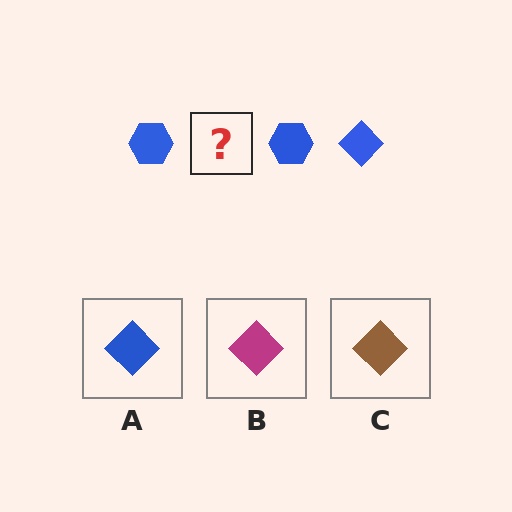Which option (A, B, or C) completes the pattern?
A.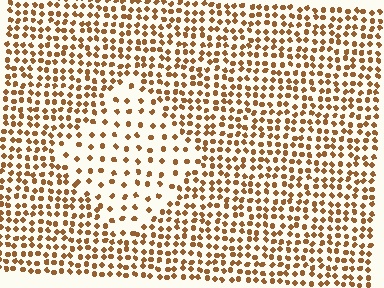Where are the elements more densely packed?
The elements are more densely packed outside the diamond boundary.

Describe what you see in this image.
The image contains small brown elements arranged at two different densities. A diamond-shaped region is visible where the elements are less densely packed than the surrounding area.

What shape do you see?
I see a diamond.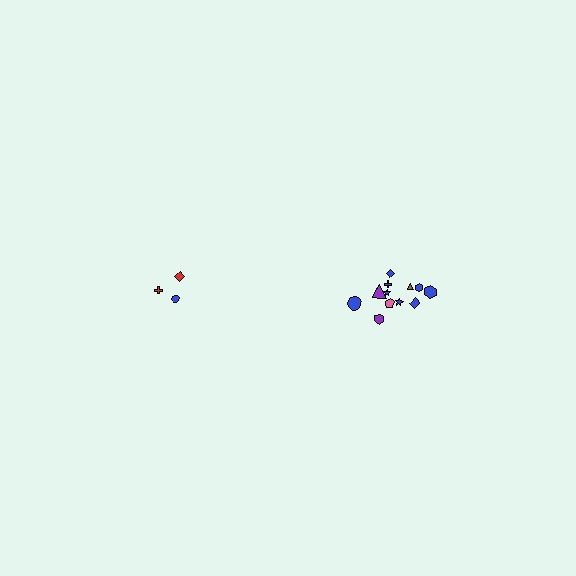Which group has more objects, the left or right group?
The right group.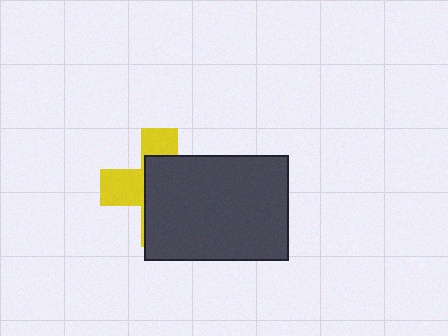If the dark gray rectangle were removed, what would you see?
You would see the complete yellow cross.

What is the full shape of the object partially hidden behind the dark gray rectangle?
The partially hidden object is a yellow cross.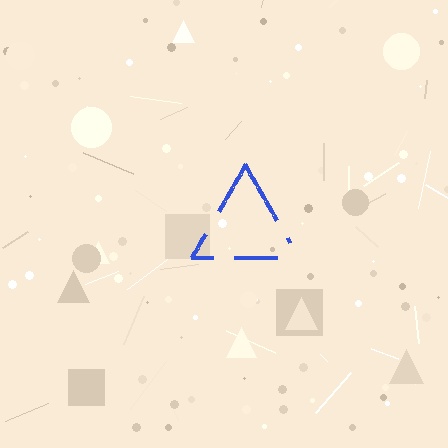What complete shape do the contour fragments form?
The contour fragments form a triangle.